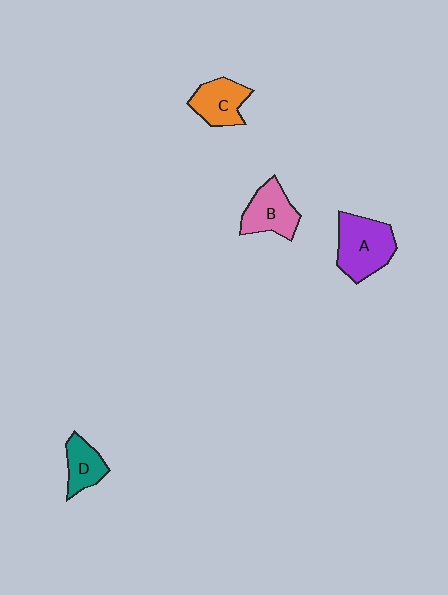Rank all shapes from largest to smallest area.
From largest to smallest: A (purple), B (pink), C (orange), D (teal).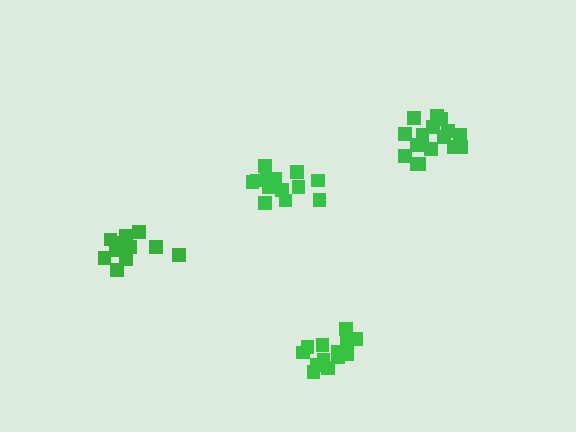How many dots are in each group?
Group 1: 12 dots, Group 2: 14 dots, Group 3: 13 dots, Group 4: 16 dots (55 total).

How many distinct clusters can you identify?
There are 4 distinct clusters.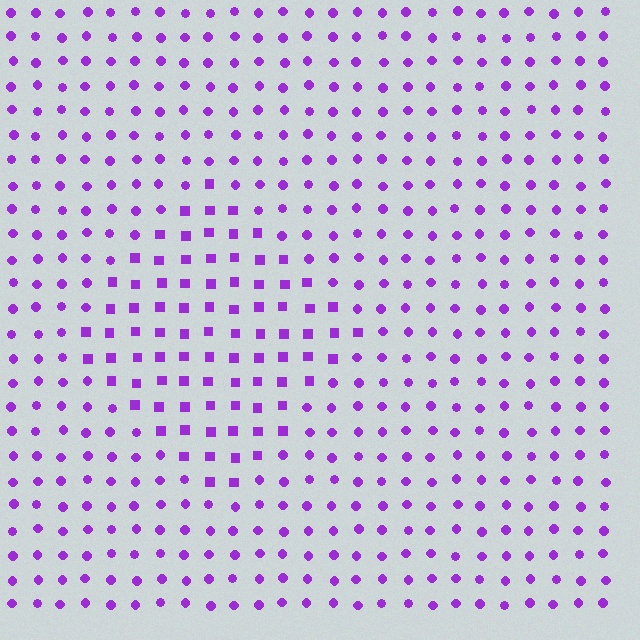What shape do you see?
I see a diamond.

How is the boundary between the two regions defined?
The boundary is defined by a change in element shape: squares inside vs. circles outside. All elements share the same color and spacing.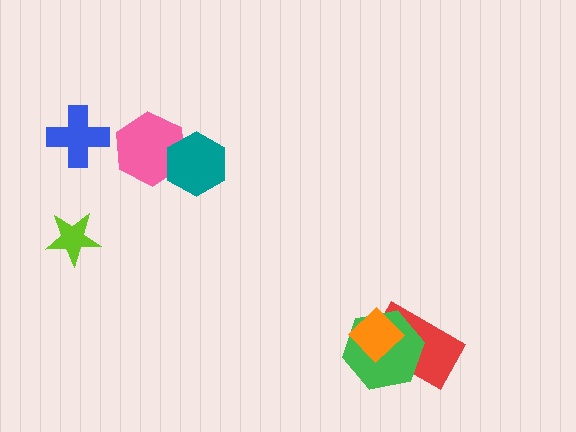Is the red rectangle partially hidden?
Yes, it is partially covered by another shape.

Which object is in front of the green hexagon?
The orange diamond is in front of the green hexagon.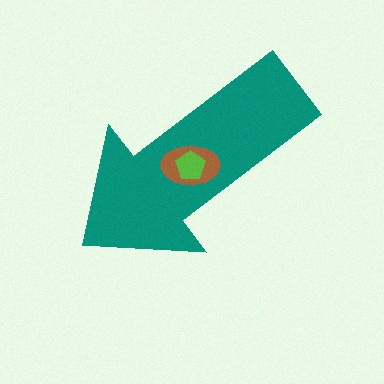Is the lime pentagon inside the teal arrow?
Yes.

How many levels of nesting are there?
3.